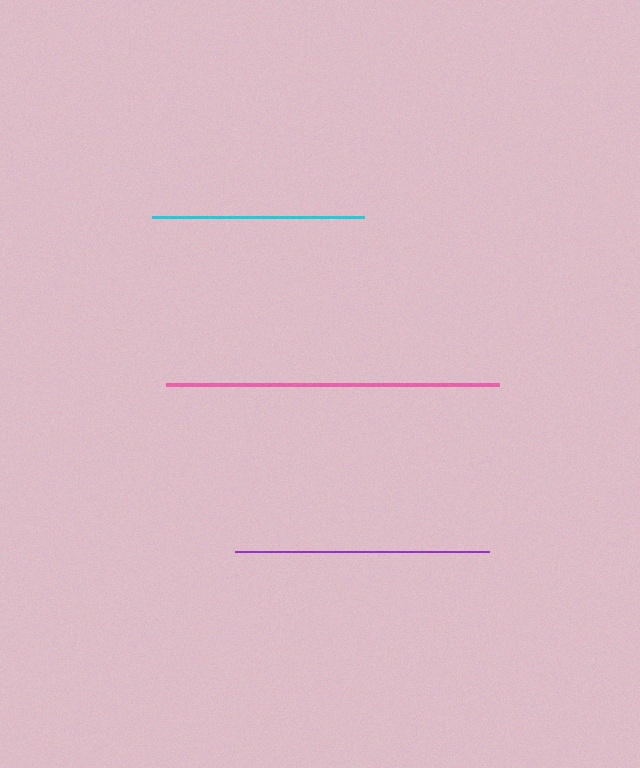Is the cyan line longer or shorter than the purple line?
The purple line is longer than the cyan line.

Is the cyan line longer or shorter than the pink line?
The pink line is longer than the cyan line.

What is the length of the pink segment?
The pink segment is approximately 333 pixels long.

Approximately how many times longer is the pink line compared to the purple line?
The pink line is approximately 1.3 times the length of the purple line.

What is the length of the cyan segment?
The cyan segment is approximately 213 pixels long.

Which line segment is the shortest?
The cyan line is the shortest at approximately 213 pixels.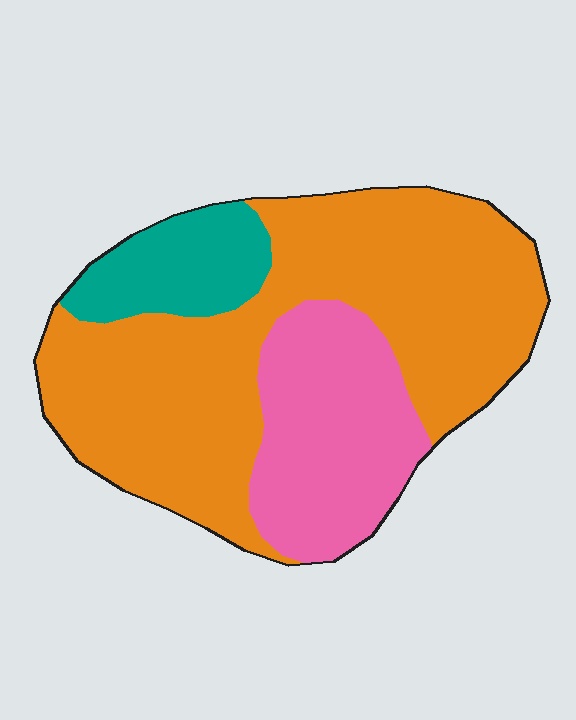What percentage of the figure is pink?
Pink takes up about one quarter (1/4) of the figure.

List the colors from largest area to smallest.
From largest to smallest: orange, pink, teal.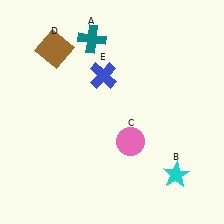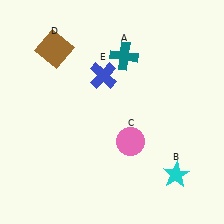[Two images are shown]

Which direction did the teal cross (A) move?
The teal cross (A) moved right.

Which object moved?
The teal cross (A) moved right.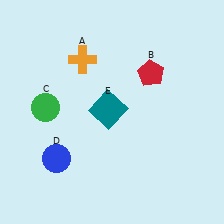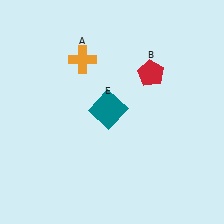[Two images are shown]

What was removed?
The blue circle (D), the green circle (C) were removed in Image 2.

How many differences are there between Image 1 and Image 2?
There are 2 differences between the two images.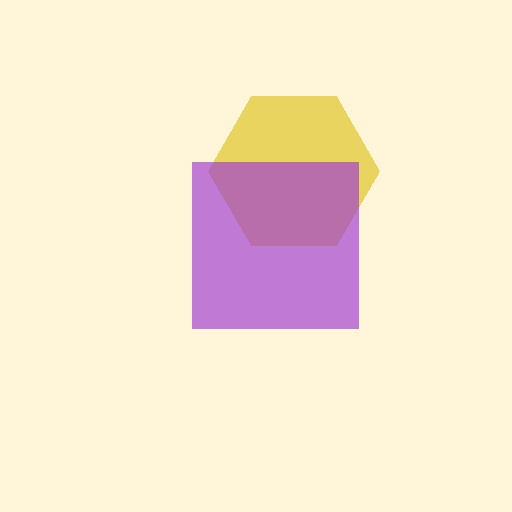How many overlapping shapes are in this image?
There are 2 overlapping shapes in the image.